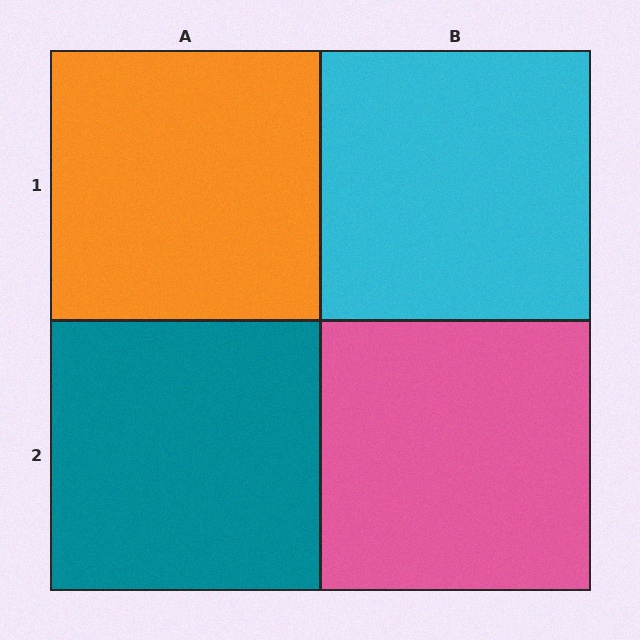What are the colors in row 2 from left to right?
Teal, pink.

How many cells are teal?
1 cell is teal.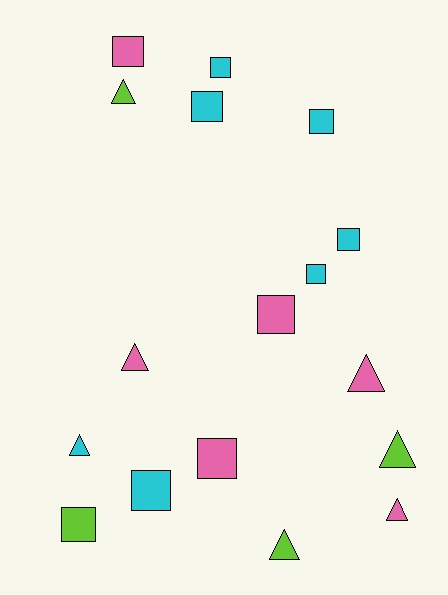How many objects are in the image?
There are 17 objects.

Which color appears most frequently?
Cyan, with 7 objects.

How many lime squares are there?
There is 1 lime square.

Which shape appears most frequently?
Square, with 10 objects.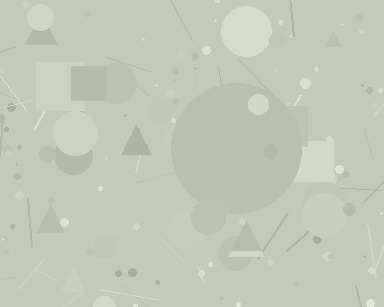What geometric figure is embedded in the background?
A circle is embedded in the background.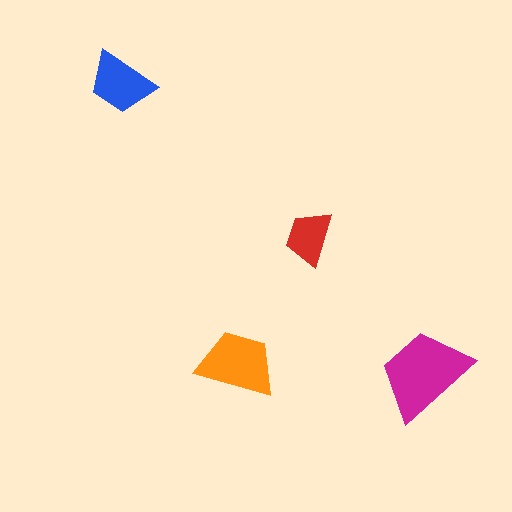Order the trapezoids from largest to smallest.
the magenta one, the orange one, the blue one, the red one.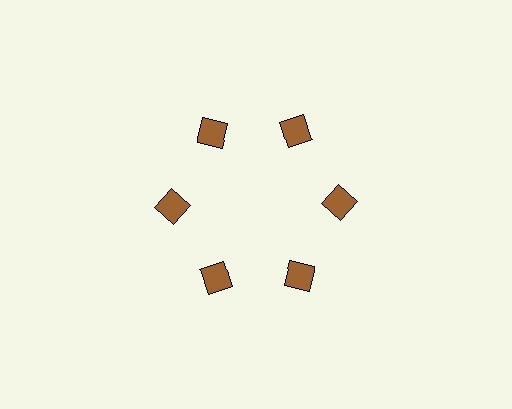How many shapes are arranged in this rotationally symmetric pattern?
There are 6 shapes, arranged in 6 groups of 1.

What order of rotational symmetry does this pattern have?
This pattern has 6-fold rotational symmetry.